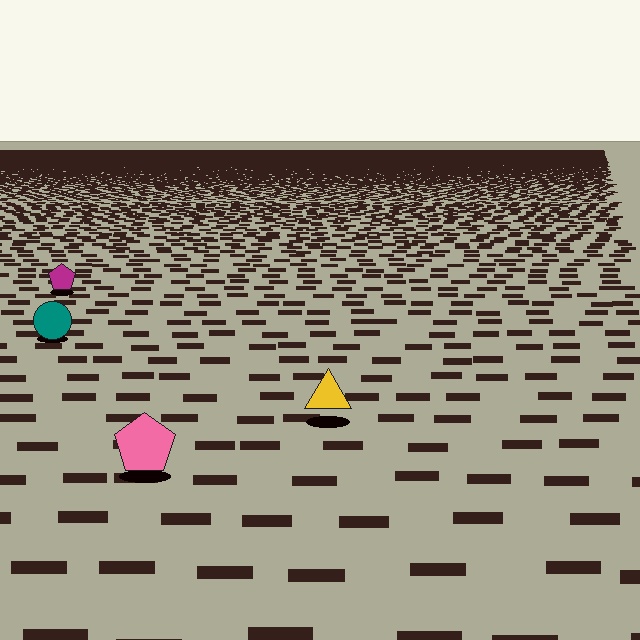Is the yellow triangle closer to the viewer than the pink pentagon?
No. The pink pentagon is closer — you can tell from the texture gradient: the ground texture is coarser near it.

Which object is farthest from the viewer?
The magenta pentagon is farthest from the viewer. It appears smaller and the ground texture around it is denser.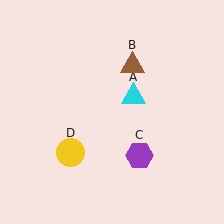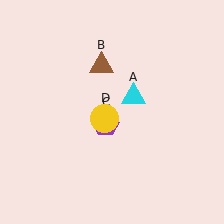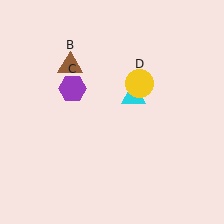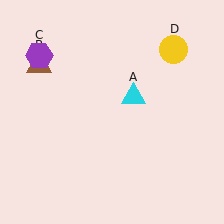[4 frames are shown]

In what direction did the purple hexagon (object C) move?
The purple hexagon (object C) moved up and to the left.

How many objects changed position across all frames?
3 objects changed position: brown triangle (object B), purple hexagon (object C), yellow circle (object D).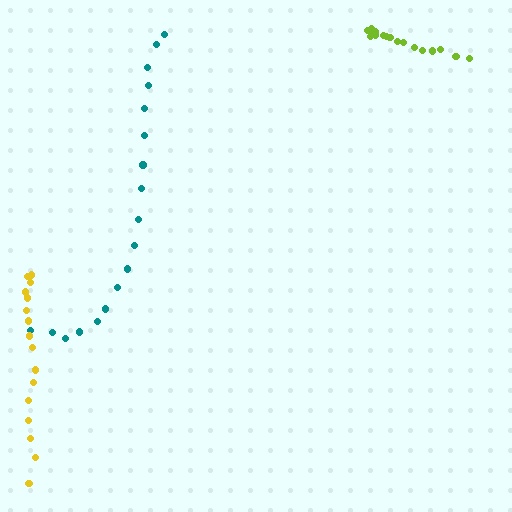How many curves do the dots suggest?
There are 3 distinct paths.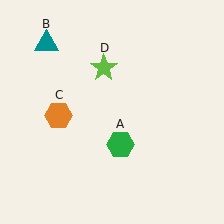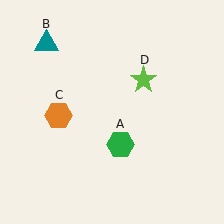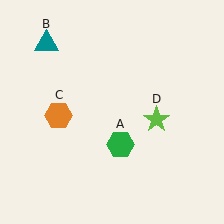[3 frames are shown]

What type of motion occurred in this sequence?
The lime star (object D) rotated clockwise around the center of the scene.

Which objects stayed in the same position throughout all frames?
Green hexagon (object A) and teal triangle (object B) and orange hexagon (object C) remained stationary.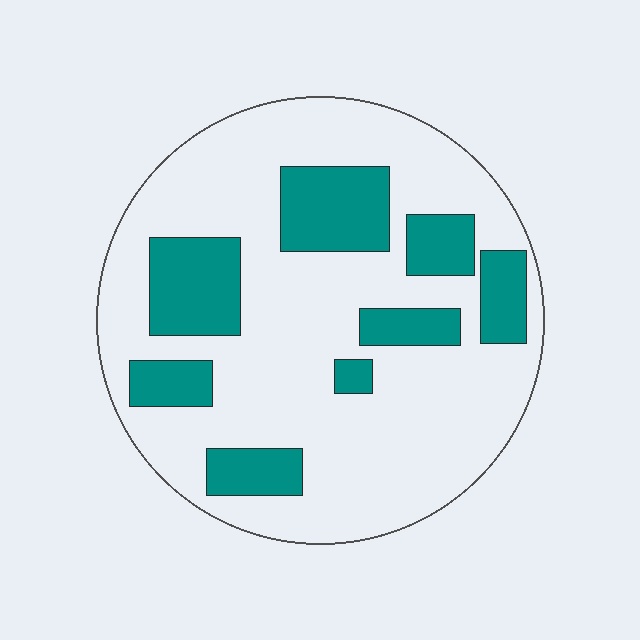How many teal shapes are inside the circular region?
8.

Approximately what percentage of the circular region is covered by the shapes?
Approximately 25%.